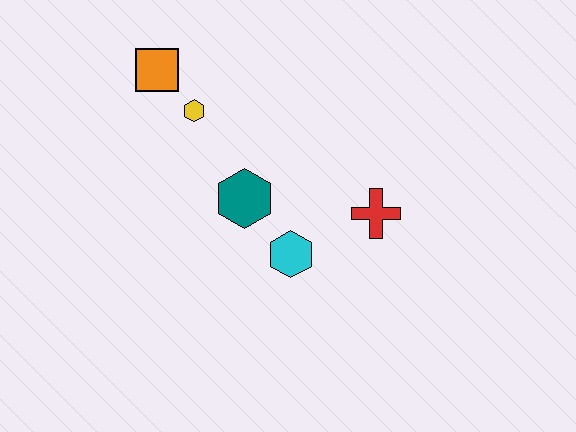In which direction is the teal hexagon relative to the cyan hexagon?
The teal hexagon is above the cyan hexagon.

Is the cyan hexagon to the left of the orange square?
No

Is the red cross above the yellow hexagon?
No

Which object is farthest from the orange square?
The red cross is farthest from the orange square.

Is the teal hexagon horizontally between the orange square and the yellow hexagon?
No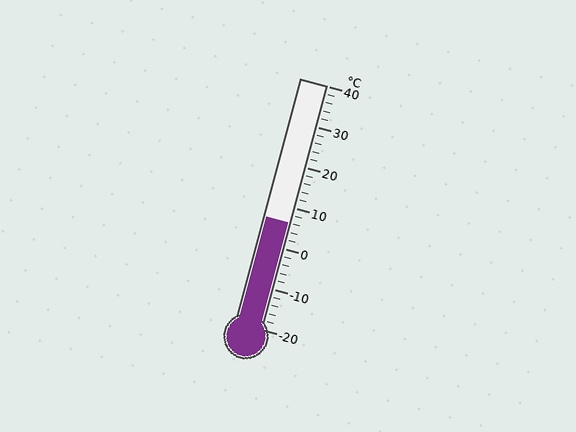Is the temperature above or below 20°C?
The temperature is below 20°C.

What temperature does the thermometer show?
The thermometer shows approximately 6°C.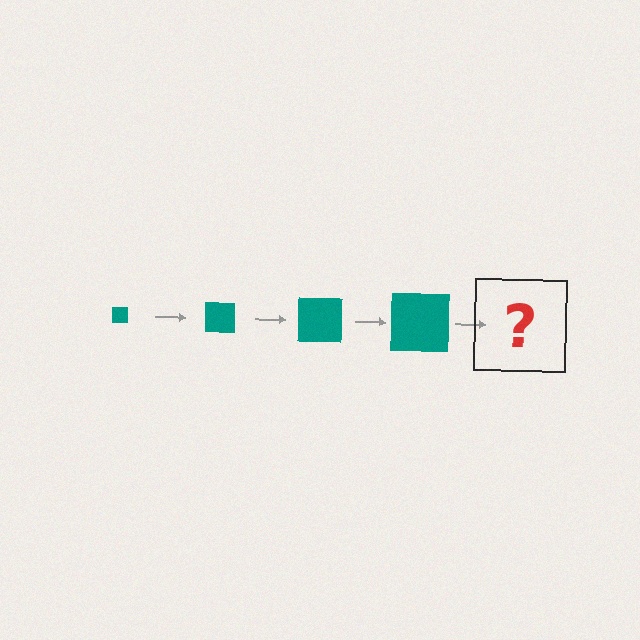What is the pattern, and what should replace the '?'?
The pattern is that the square gets progressively larger each step. The '?' should be a teal square, larger than the previous one.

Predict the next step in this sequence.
The next step is a teal square, larger than the previous one.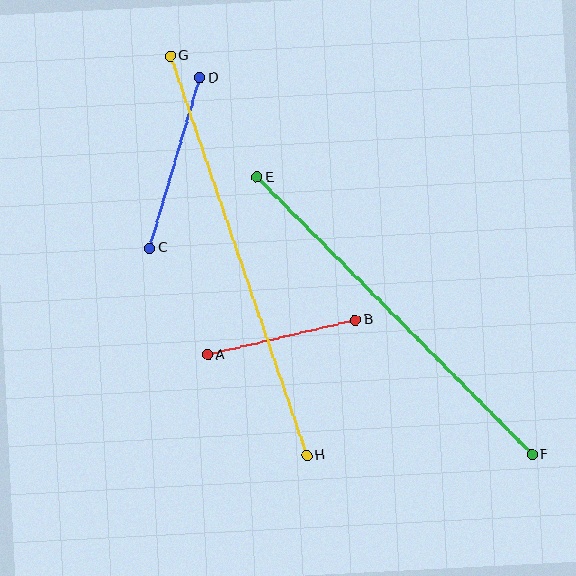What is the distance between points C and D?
The distance is approximately 178 pixels.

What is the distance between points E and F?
The distance is approximately 391 pixels.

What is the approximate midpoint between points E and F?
The midpoint is at approximately (394, 316) pixels.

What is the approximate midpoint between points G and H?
The midpoint is at approximately (239, 256) pixels.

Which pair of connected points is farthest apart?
Points G and H are farthest apart.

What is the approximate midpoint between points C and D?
The midpoint is at approximately (175, 163) pixels.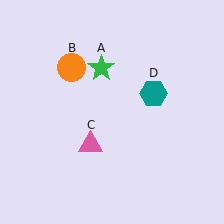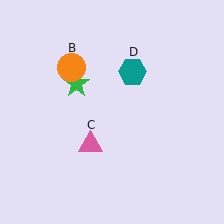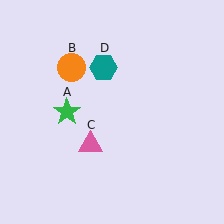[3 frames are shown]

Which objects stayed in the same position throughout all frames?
Orange circle (object B) and pink triangle (object C) remained stationary.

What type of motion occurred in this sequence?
The green star (object A), teal hexagon (object D) rotated counterclockwise around the center of the scene.